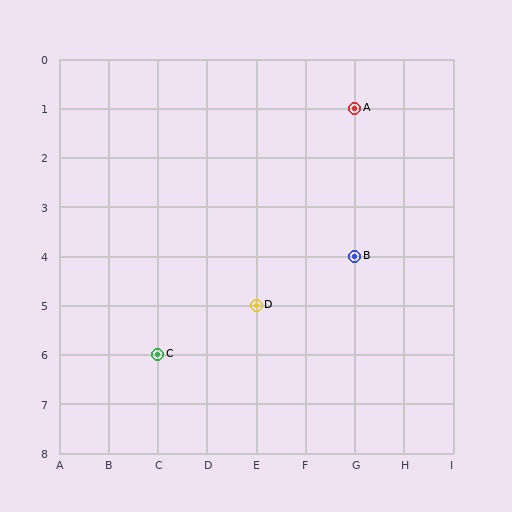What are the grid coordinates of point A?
Point A is at grid coordinates (G, 1).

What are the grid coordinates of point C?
Point C is at grid coordinates (C, 6).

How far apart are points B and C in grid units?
Points B and C are 4 columns and 2 rows apart (about 4.5 grid units diagonally).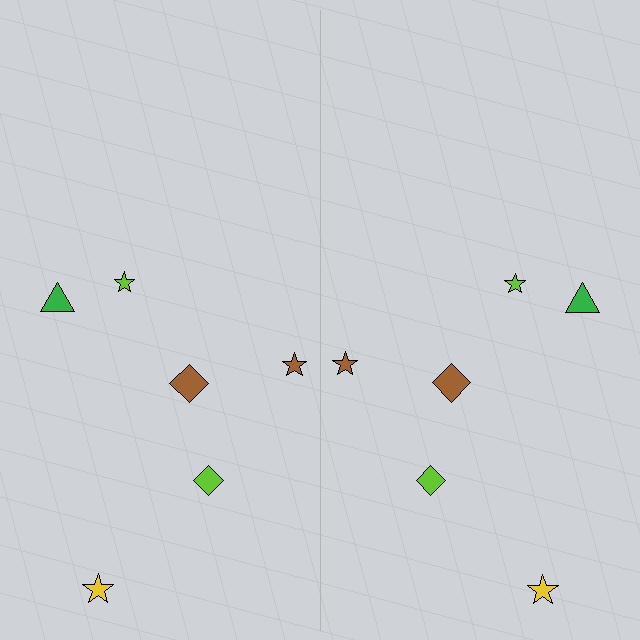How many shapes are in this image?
There are 12 shapes in this image.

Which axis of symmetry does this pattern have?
The pattern has a vertical axis of symmetry running through the center of the image.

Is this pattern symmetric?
Yes, this pattern has bilateral (reflection) symmetry.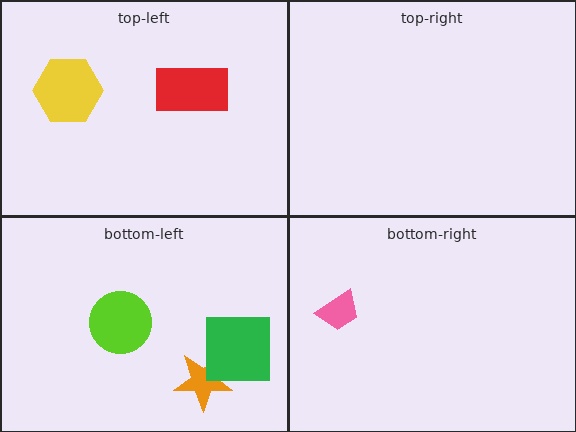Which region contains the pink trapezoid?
The bottom-right region.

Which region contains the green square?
The bottom-left region.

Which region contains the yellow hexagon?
The top-left region.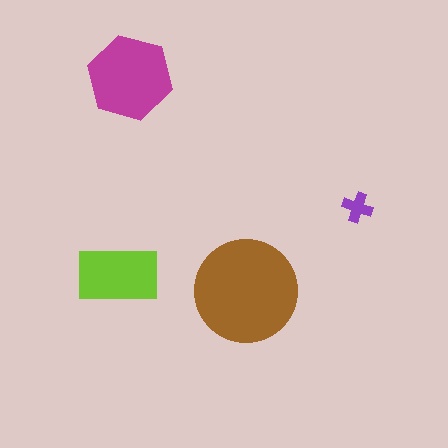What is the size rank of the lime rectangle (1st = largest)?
3rd.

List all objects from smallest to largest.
The purple cross, the lime rectangle, the magenta hexagon, the brown circle.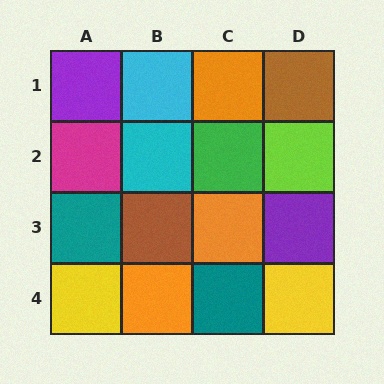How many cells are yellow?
2 cells are yellow.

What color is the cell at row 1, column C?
Orange.